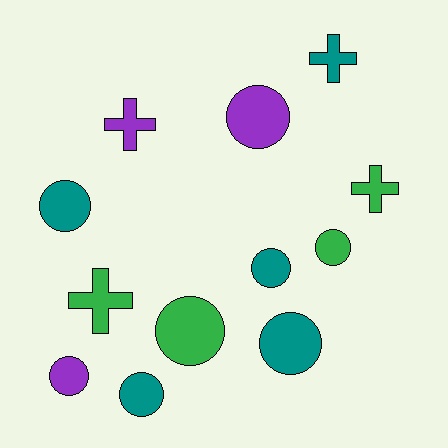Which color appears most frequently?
Teal, with 5 objects.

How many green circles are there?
There are 2 green circles.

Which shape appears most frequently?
Circle, with 8 objects.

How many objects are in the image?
There are 12 objects.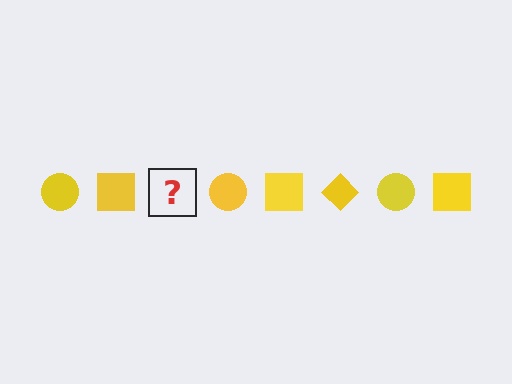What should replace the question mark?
The question mark should be replaced with a yellow diamond.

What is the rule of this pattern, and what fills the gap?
The rule is that the pattern cycles through circle, square, diamond shapes in yellow. The gap should be filled with a yellow diamond.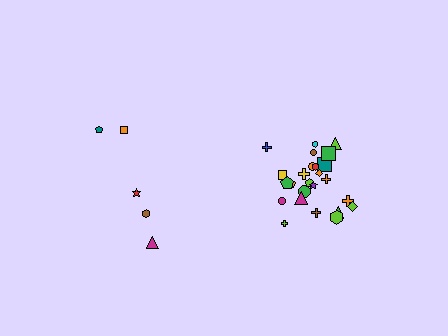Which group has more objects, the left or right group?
The right group.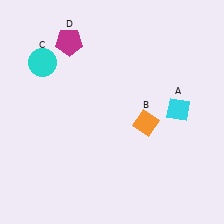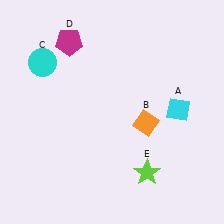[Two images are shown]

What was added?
A lime star (E) was added in Image 2.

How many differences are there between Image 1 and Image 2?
There is 1 difference between the two images.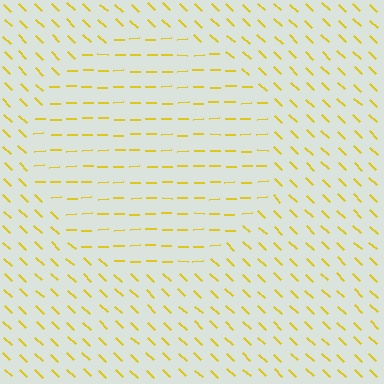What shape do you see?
I see a circle.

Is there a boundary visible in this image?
Yes, there is a texture boundary formed by a change in line orientation.